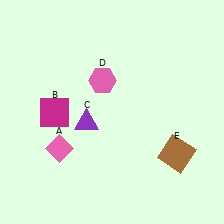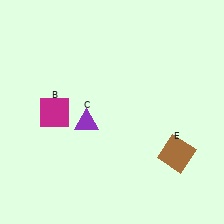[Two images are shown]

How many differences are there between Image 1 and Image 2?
There are 2 differences between the two images.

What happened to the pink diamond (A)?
The pink diamond (A) was removed in Image 2. It was in the bottom-left area of Image 1.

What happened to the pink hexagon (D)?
The pink hexagon (D) was removed in Image 2. It was in the top-left area of Image 1.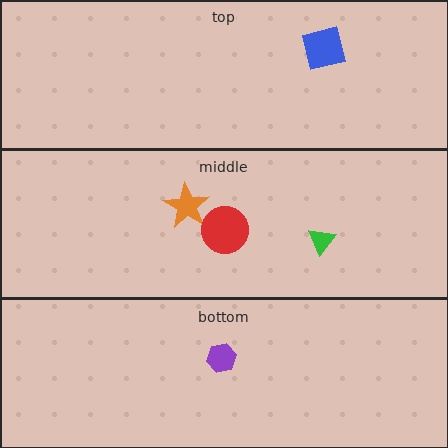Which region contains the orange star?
The middle region.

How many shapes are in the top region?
1.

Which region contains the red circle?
The middle region.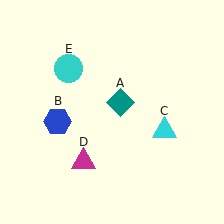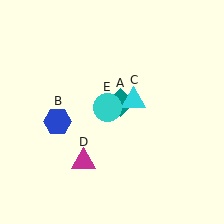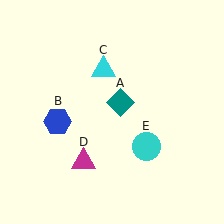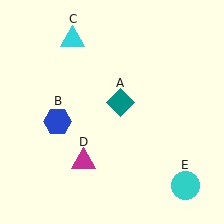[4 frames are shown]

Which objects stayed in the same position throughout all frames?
Teal diamond (object A) and blue hexagon (object B) and magenta triangle (object D) remained stationary.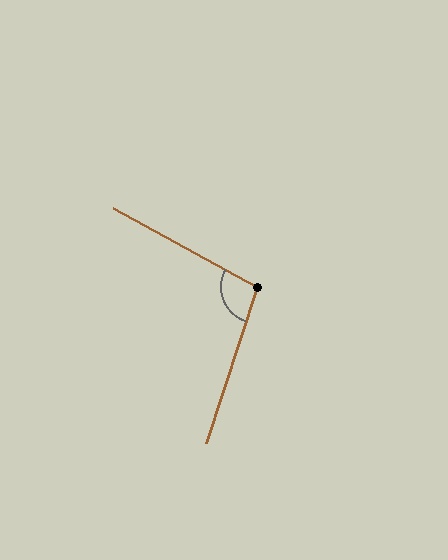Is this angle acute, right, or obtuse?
It is obtuse.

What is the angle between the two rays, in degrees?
Approximately 101 degrees.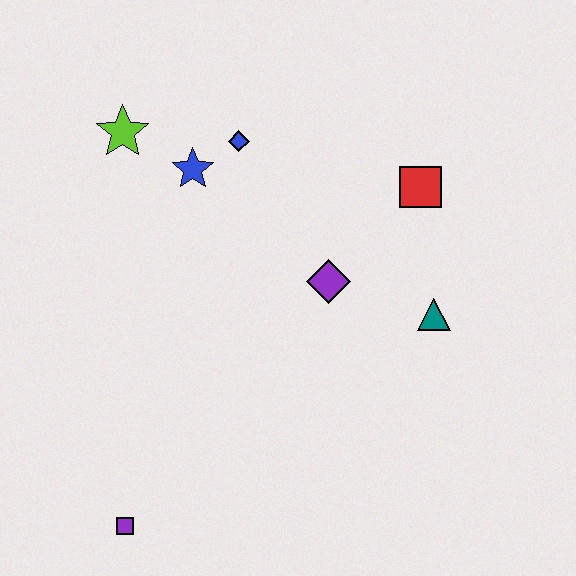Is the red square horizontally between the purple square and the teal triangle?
Yes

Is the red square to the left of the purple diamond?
No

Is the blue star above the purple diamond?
Yes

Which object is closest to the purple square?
The purple diamond is closest to the purple square.